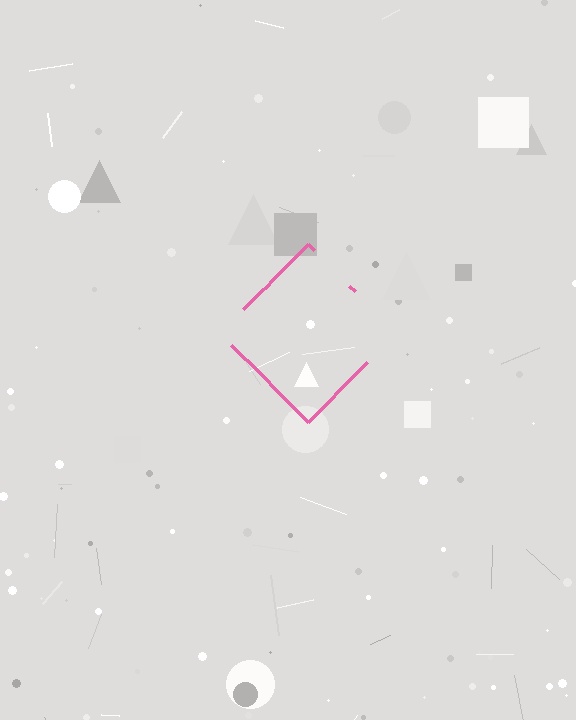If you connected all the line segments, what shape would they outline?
They would outline a diamond.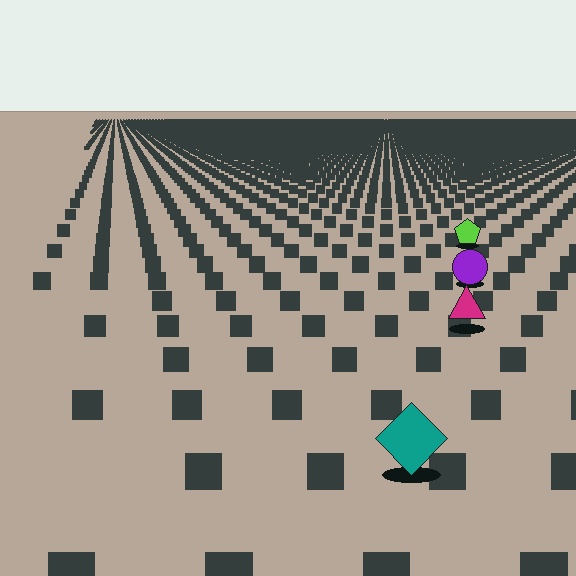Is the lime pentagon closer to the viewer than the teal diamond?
No. The teal diamond is closer — you can tell from the texture gradient: the ground texture is coarser near it.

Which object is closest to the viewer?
The teal diamond is closest. The texture marks near it are larger and more spread out.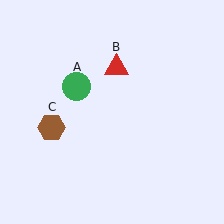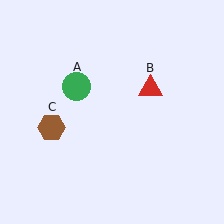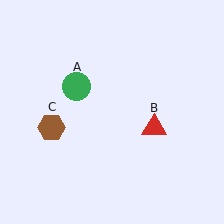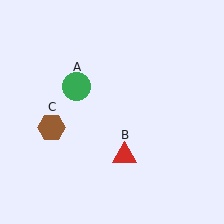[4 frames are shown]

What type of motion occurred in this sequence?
The red triangle (object B) rotated clockwise around the center of the scene.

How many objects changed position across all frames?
1 object changed position: red triangle (object B).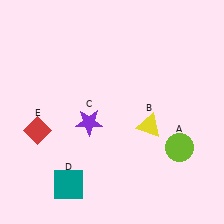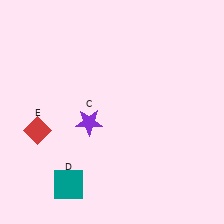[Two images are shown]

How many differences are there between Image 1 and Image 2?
There are 2 differences between the two images.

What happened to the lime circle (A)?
The lime circle (A) was removed in Image 2. It was in the bottom-right area of Image 1.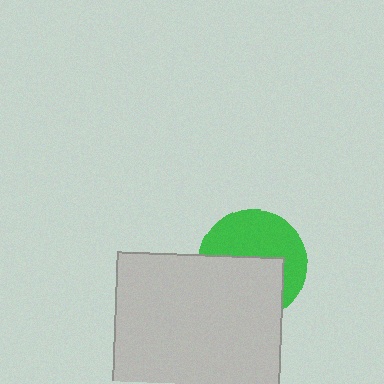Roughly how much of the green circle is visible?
About half of it is visible (roughly 49%).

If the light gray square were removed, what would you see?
You would see the complete green circle.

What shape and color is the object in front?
The object in front is a light gray square.